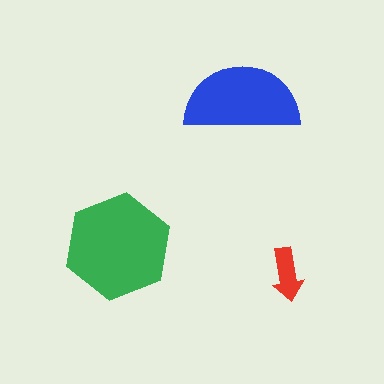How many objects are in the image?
There are 3 objects in the image.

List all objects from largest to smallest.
The green hexagon, the blue semicircle, the red arrow.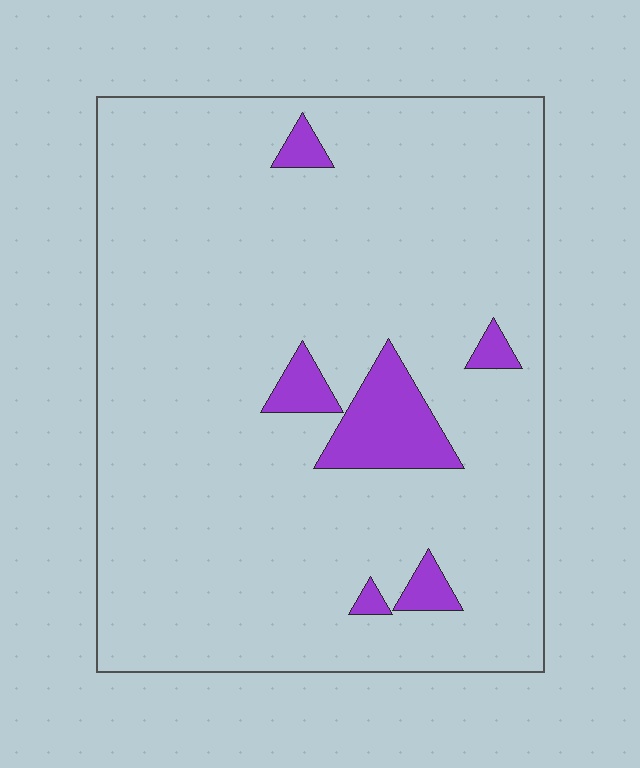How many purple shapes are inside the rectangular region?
6.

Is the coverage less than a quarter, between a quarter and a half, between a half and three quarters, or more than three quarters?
Less than a quarter.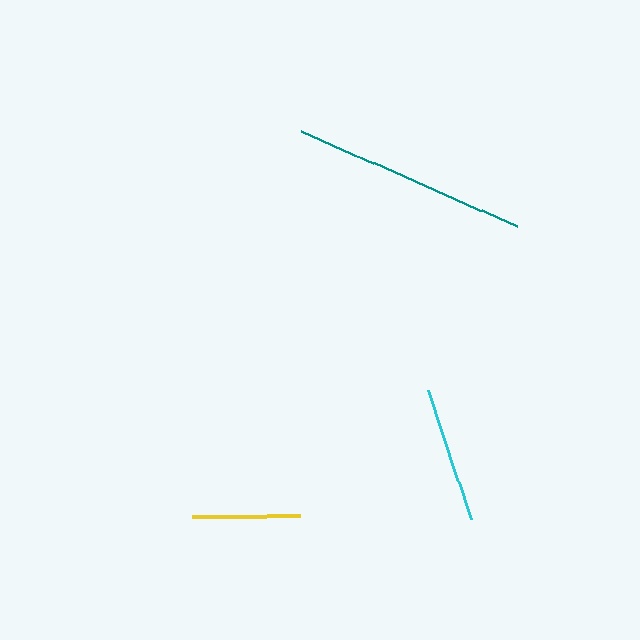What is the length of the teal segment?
The teal segment is approximately 235 pixels long.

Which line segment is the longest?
The teal line is the longest at approximately 235 pixels.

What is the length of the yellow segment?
The yellow segment is approximately 107 pixels long.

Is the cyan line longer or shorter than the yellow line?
The cyan line is longer than the yellow line.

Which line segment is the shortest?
The yellow line is the shortest at approximately 107 pixels.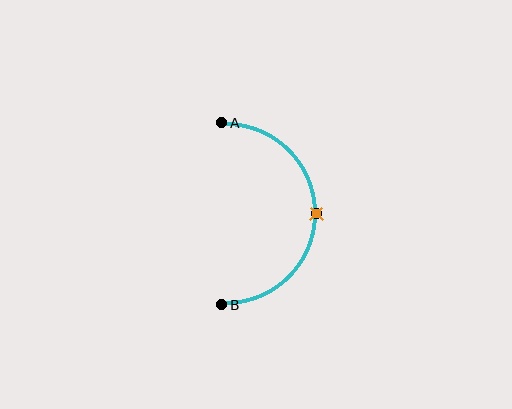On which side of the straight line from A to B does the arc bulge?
The arc bulges to the right of the straight line connecting A and B.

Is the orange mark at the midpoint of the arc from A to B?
Yes. The orange mark lies on the arc at equal arc-length from both A and B — it is the arc midpoint.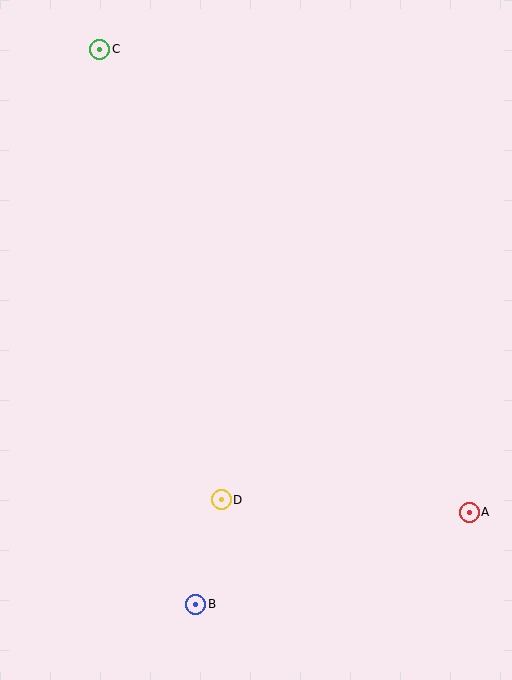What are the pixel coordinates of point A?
Point A is at (469, 512).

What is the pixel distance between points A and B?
The distance between A and B is 288 pixels.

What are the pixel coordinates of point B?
Point B is at (196, 604).